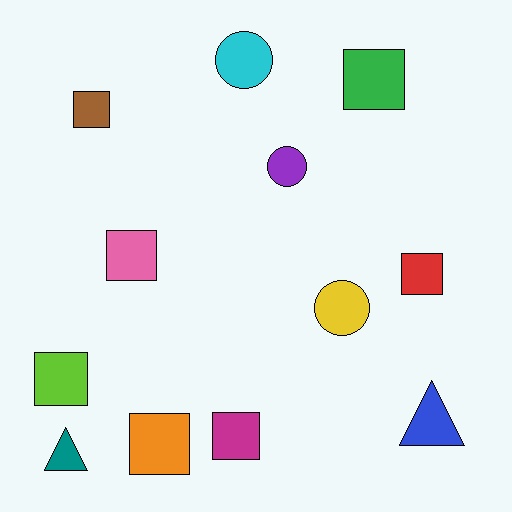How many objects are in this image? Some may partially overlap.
There are 12 objects.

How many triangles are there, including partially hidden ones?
There are 2 triangles.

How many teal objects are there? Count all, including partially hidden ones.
There is 1 teal object.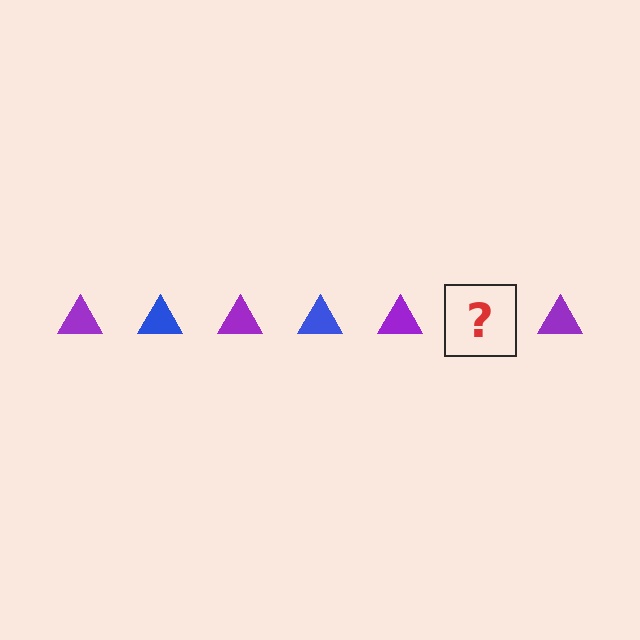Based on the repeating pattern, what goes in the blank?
The blank should be a blue triangle.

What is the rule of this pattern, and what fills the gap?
The rule is that the pattern cycles through purple, blue triangles. The gap should be filled with a blue triangle.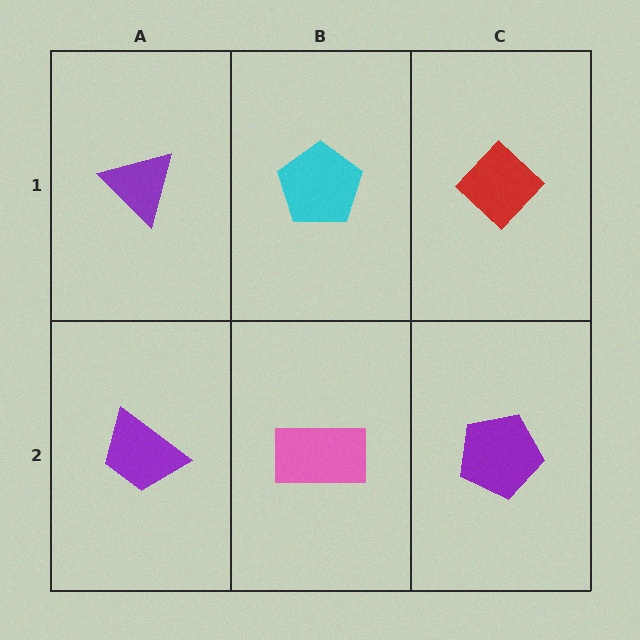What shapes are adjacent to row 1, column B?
A pink rectangle (row 2, column B), a purple triangle (row 1, column A), a red diamond (row 1, column C).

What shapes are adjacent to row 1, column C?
A purple pentagon (row 2, column C), a cyan pentagon (row 1, column B).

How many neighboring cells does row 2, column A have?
2.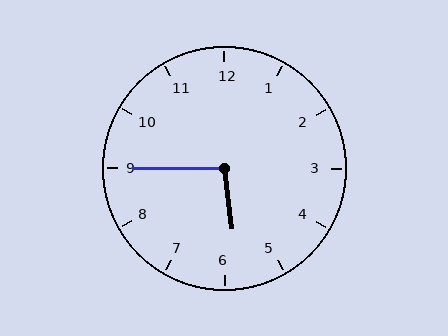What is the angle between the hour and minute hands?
Approximately 98 degrees.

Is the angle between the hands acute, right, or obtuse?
It is obtuse.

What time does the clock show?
5:45.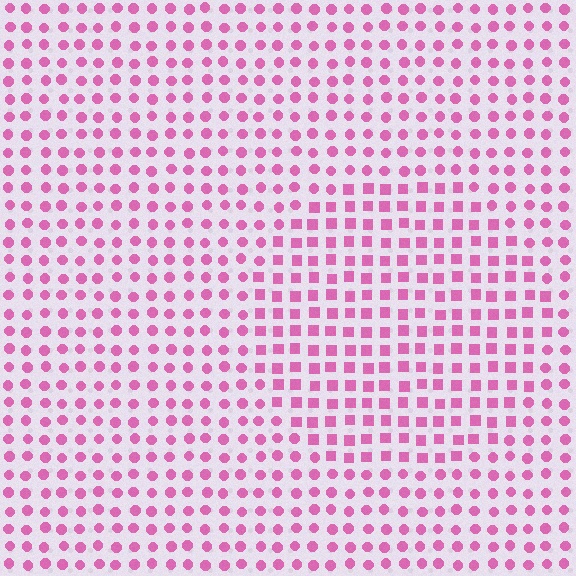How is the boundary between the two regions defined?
The boundary is defined by a change in element shape: squares inside vs. circles outside. All elements share the same color and spacing.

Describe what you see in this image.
The image is filled with small pink elements arranged in a uniform grid. A circle-shaped region contains squares, while the surrounding area contains circles. The boundary is defined purely by the change in element shape.